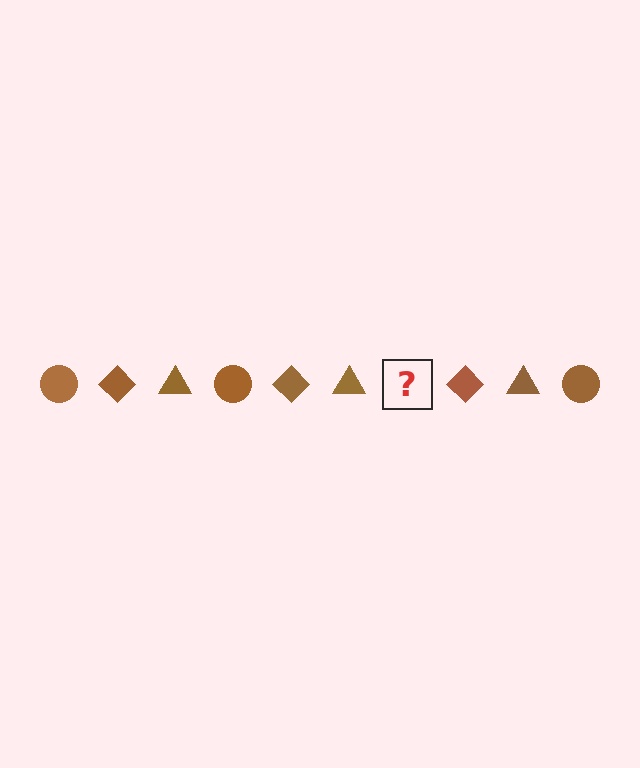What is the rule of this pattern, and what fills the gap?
The rule is that the pattern cycles through circle, diamond, triangle shapes in brown. The gap should be filled with a brown circle.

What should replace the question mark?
The question mark should be replaced with a brown circle.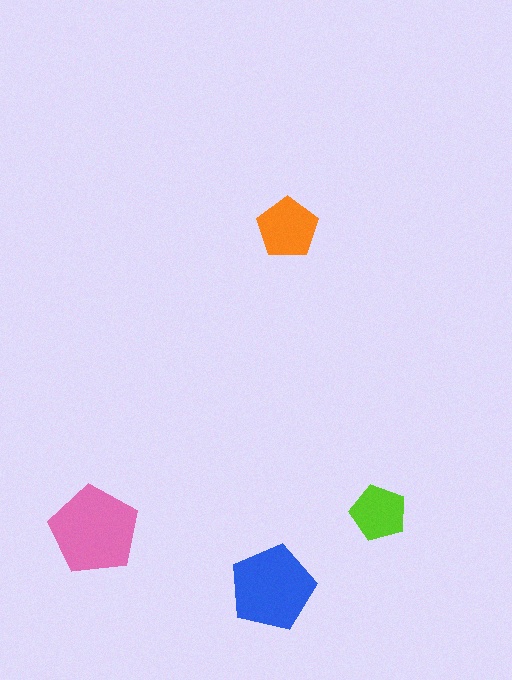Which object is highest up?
The orange pentagon is topmost.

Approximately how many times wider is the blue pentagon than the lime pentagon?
About 1.5 times wider.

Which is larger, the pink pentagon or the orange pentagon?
The pink one.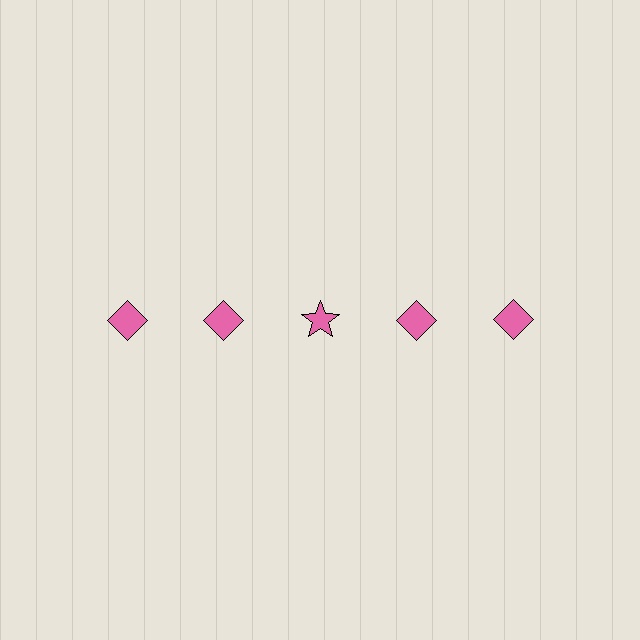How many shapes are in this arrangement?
There are 5 shapes arranged in a grid pattern.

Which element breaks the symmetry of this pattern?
The pink star in the top row, center column breaks the symmetry. All other shapes are pink diamonds.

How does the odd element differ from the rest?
It has a different shape: star instead of diamond.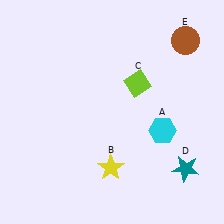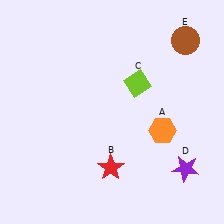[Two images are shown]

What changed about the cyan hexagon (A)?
In Image 1, A is cyan. In Image 2, it changed to orange.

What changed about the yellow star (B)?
In Image 1, B is yellow. In Image 2, it changed to red.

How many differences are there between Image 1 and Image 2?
There are 3 differences between the two images.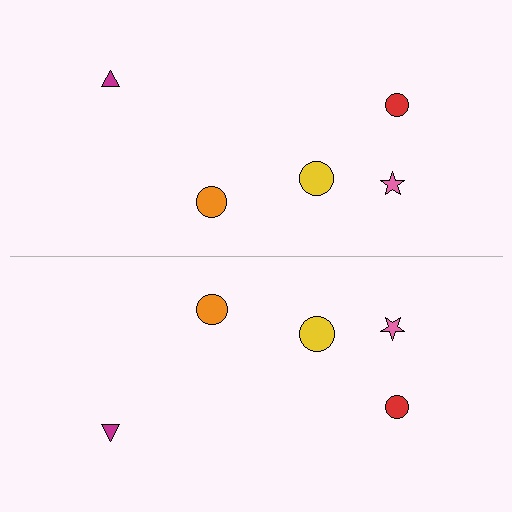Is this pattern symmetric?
Yes, this pattern has bilateral (reflection) symmetry.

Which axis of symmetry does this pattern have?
The pattern has a horizontal axis of symmetry running through the center of the image.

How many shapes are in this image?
There are 10 shapes in this image.